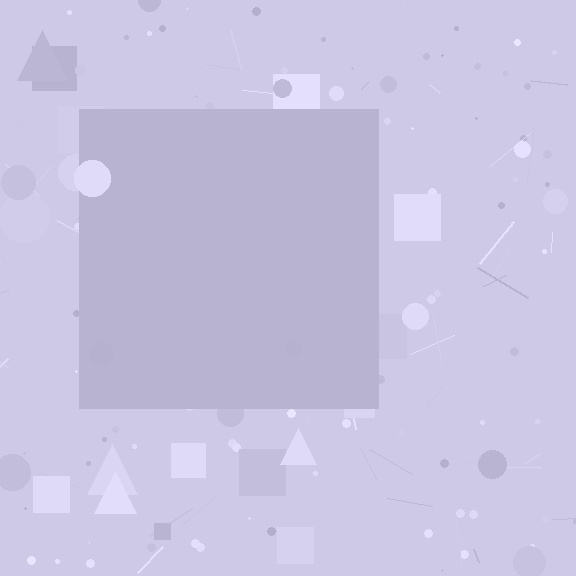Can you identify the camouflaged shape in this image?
The camouflaged shape is a square.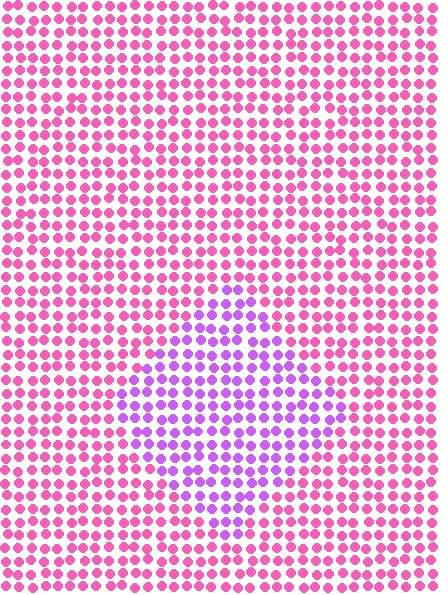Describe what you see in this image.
The image is filled with small pink elements in a uniform arrangement. A diamond-shaped region is visible where the elements are tinted to a slightly different hue, forming a subtle color boundary.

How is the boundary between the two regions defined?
The boundary is defined purely by a slight shift in hue (about 42 degrees). Spacing, size, and orientation are identical on both sides.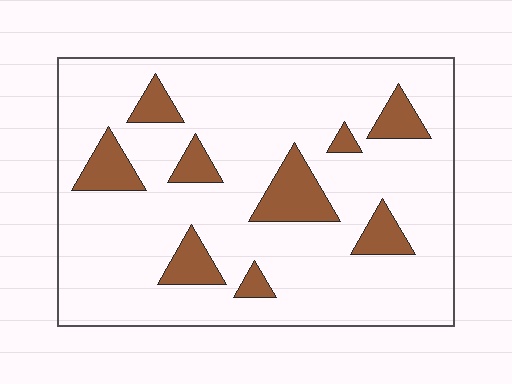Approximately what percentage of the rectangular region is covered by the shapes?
Approximately 15%.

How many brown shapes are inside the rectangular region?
9.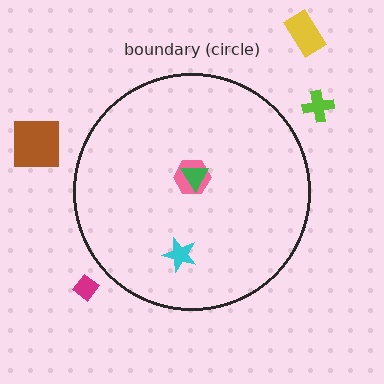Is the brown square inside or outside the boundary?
Outside.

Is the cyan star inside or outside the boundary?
Inside.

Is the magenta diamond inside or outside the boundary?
Outside.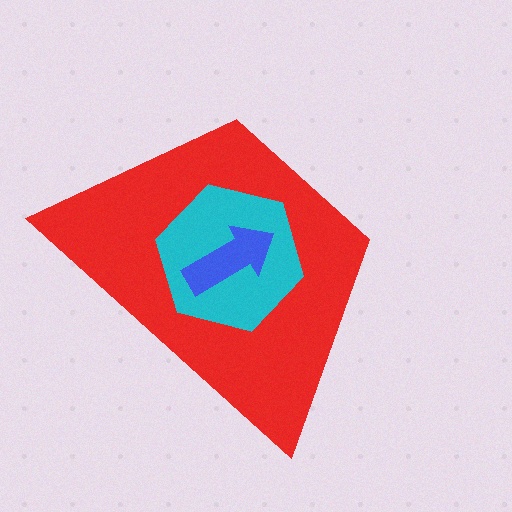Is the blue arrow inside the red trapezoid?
Yes.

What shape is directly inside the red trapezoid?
The cyan hexagon.